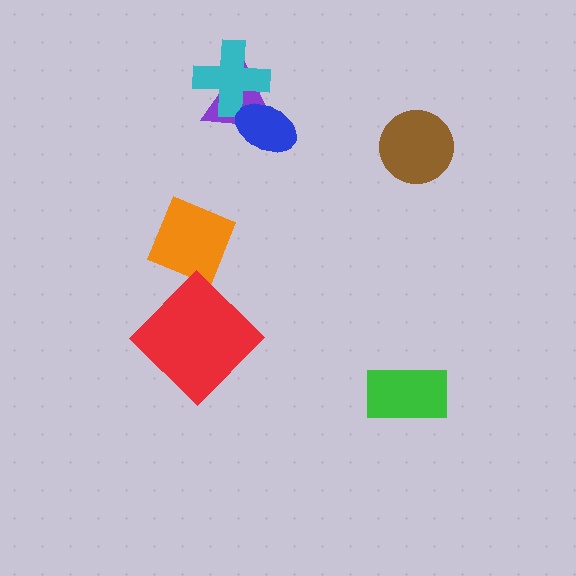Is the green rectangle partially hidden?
No, no other shape covers it.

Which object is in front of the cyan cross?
The blue ellipse is in front of the cyan cross.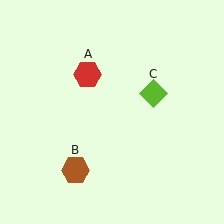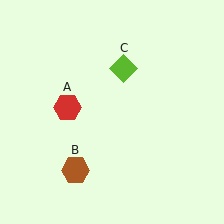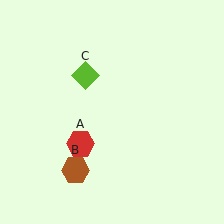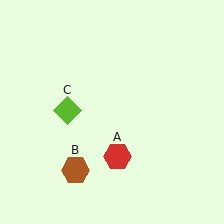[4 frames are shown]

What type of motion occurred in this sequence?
The red hexagon (object A), lime diamond (object C) rotated counterclockwise around the center of the scene.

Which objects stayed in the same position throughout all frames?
Brown hexagon (object B) remained stationary.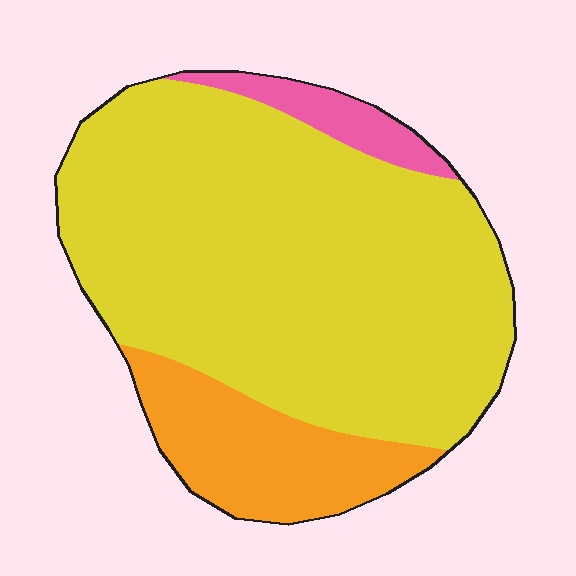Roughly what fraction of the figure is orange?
Orange takes up between a sixth and a third of the figure.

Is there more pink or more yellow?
Yellow.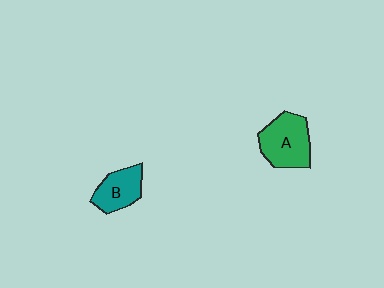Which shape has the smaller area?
Shape B (teal).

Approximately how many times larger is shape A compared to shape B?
Approximately 1.4 times.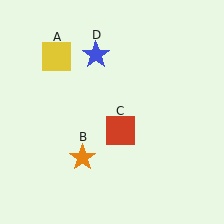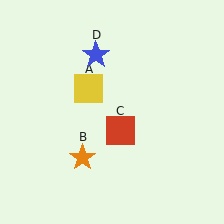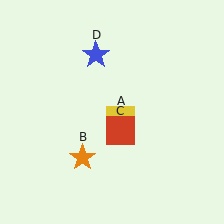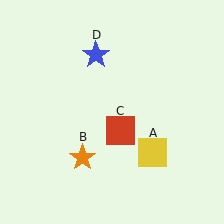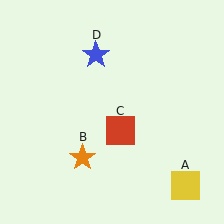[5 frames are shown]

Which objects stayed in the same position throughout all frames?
Orange star (object B) and red square (object C) and blue star (object D) remained stationary.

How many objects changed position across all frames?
1 object changed position: yellow square (object A).